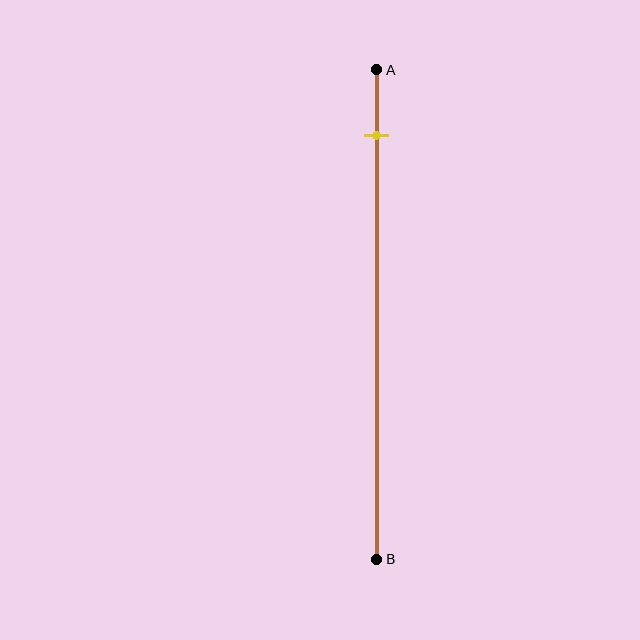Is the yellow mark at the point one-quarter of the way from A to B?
No, the mark is at about 15% from A, not at the 25% one-quarter point.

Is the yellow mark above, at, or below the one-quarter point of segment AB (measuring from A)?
The yellow mark is above the one-quarter point of segment AB.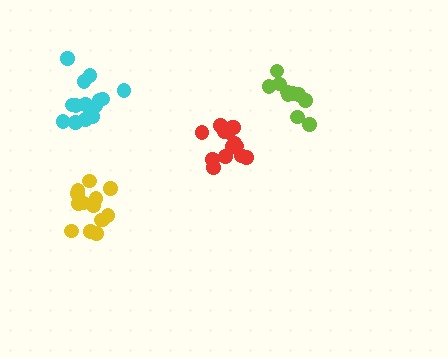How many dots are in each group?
Group 1: 14 dots, Group 2: 10 dots, Group 3: 14 dots, Group 4: 14 dots (52 total).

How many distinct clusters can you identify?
There are 4 distinct clusters.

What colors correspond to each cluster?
The clusters are colored: red, lime, yellow, cyan.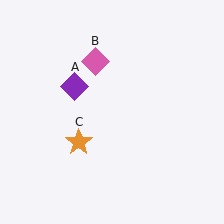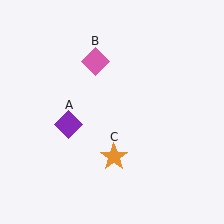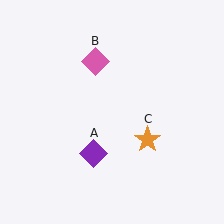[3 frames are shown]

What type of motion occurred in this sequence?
The purple diamond (object A), orange star (object C) rotated counterclockwise around the center of the scene.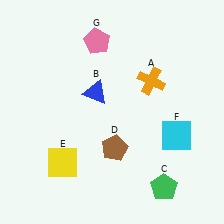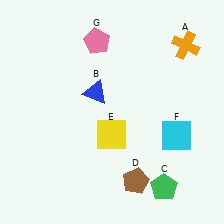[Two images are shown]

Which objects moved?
The objects that moved are: the orange cross (A), the brown pentagon (D), the yellow square (E).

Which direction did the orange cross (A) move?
The orange cross (A) moved up.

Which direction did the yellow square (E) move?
The yellow square (E) moved right.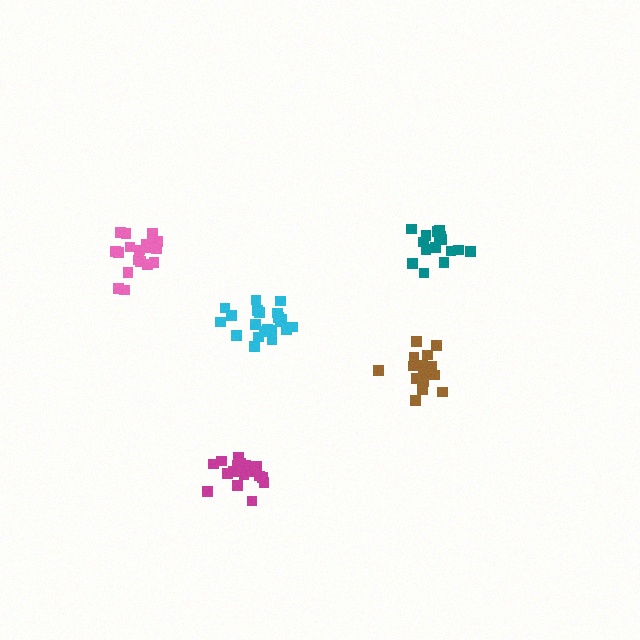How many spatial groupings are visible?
There are 5 spatial groupings.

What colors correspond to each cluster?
The clusters are colored: magenta, brown, pink, cyan, teal.